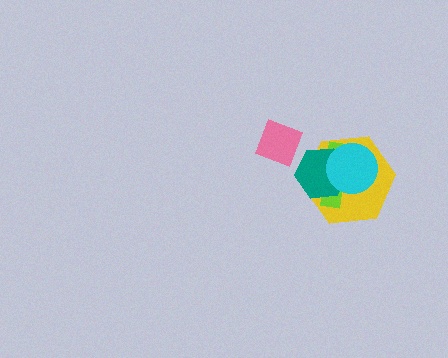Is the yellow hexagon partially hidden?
Yes, it is partially covered by another shape.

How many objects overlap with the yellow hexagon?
3 objects overlap with the yellow hexagon.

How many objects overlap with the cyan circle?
3 objects overlap with the cyan circle.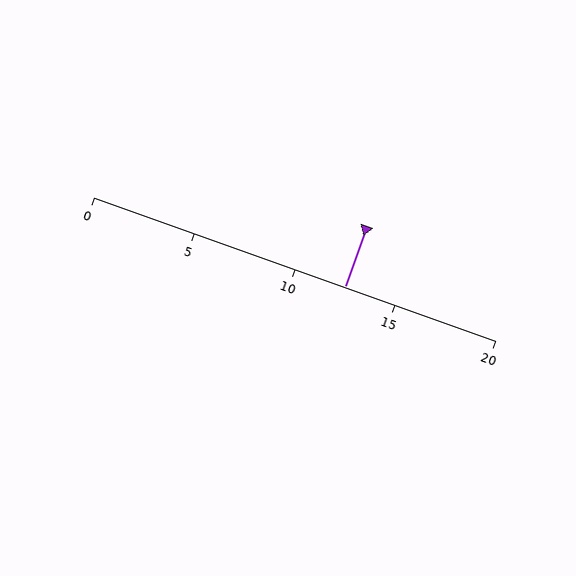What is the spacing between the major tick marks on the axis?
The major ticks are spaced 5 apart.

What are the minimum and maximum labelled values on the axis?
The axis runs from 0 to 20.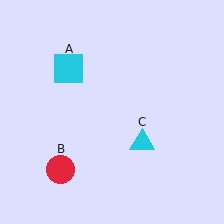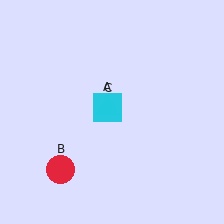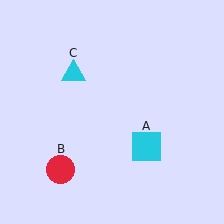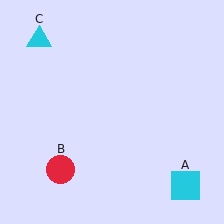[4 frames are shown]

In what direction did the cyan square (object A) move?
The cyan square (object A) moved down and to the right.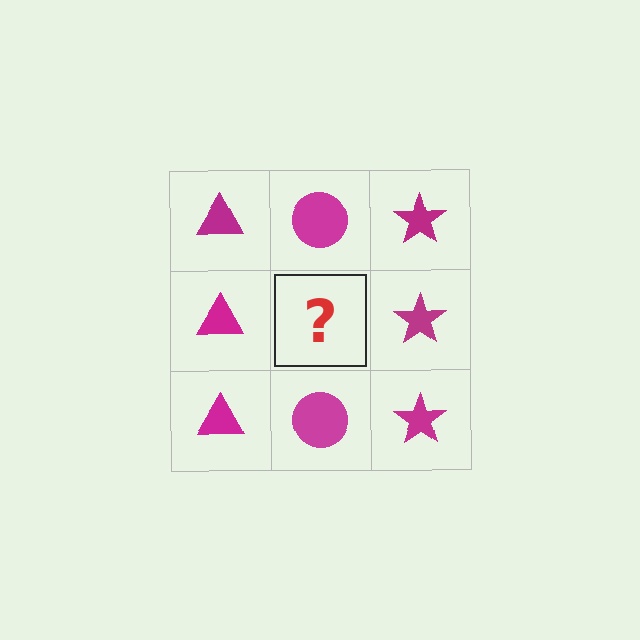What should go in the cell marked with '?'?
The missing cell should contain a magenta circle.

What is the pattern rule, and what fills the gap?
The rule is that each column has a consistent shape. The gap should be filled with a magenta circle.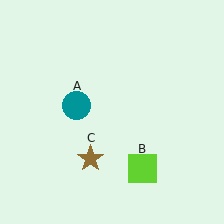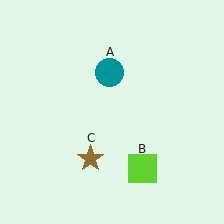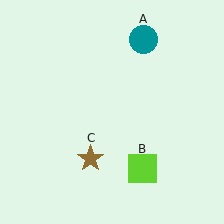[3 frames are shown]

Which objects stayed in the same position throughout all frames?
Lime square (object B) and brown star (object C) remained stationary.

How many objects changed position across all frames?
1 object changed position: teal circle (object A).